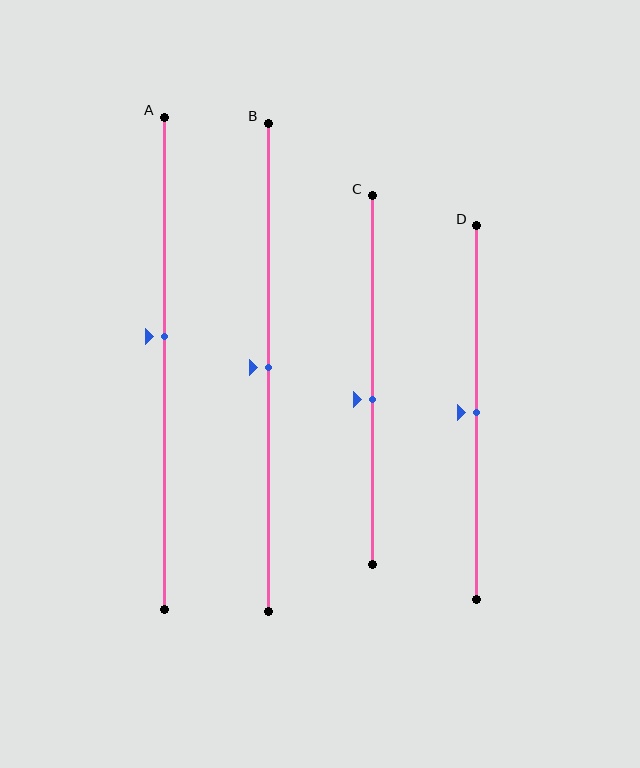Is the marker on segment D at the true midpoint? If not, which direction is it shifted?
Yes, the marker on segment D is at the true midpoint.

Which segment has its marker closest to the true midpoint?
Segment B has its marker closest to the true midpoint.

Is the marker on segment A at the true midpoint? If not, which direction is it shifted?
No, the marker on segment A is shifted upward by about 5% of the segment length.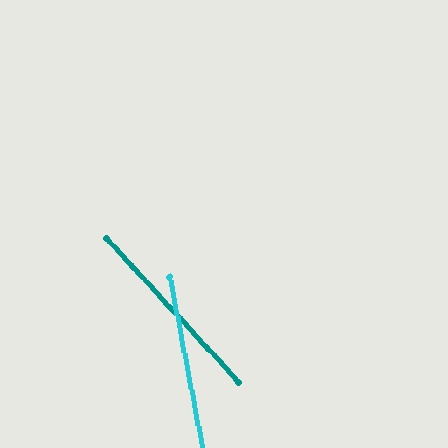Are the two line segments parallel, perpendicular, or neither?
Neither parallel nor perpendicular — they differ by about 31°.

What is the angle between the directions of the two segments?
Approximately 31 degrees.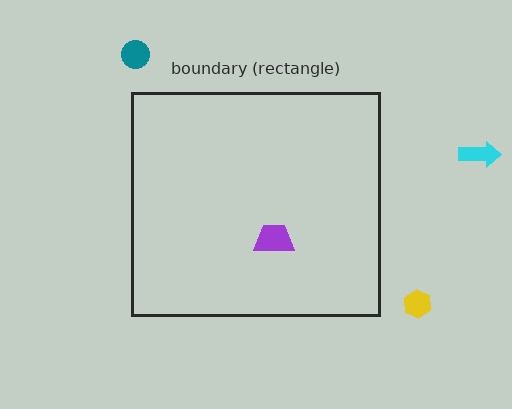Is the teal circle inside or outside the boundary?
Outside.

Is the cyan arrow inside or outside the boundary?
Outside.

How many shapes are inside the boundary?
1 inside, 3 outside.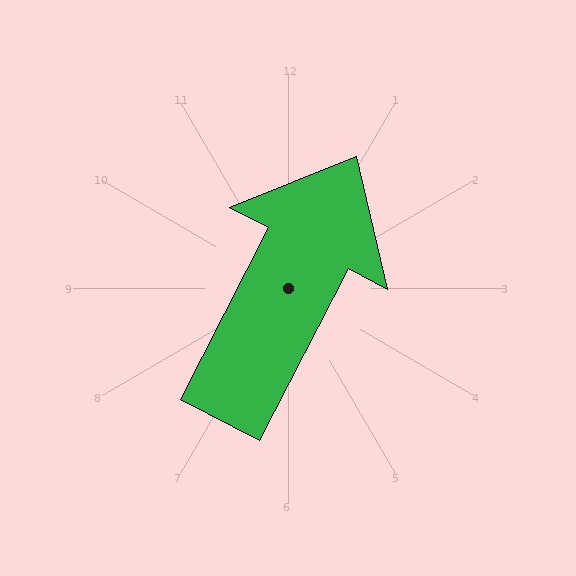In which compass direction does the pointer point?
Northeast.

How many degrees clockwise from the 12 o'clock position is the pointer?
Approximately 27 degrees.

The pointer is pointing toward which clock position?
Roughly 1 o'clock.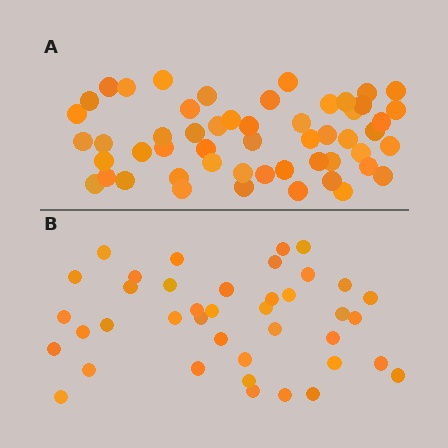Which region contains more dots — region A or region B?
Region A (the top region) has more dots.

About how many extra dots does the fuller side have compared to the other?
Region A has approximately 15 more dots than region B.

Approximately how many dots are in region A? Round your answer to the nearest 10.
About 50 dots. (The exact count is 53, which rounds to 50.)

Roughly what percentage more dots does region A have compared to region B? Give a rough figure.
About 30% more.